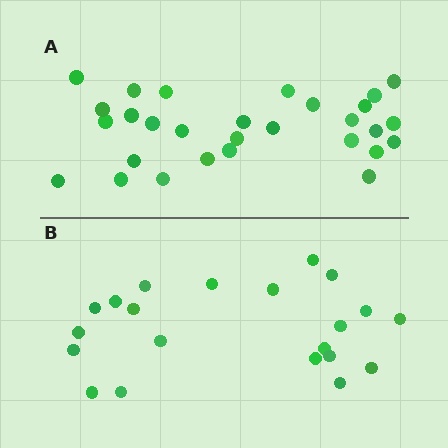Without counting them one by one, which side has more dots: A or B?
Region A (the top region) has more dots.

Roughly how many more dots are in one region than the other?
Region A has roughly 8 or so more dots than region B.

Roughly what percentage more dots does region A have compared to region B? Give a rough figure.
About 40% more.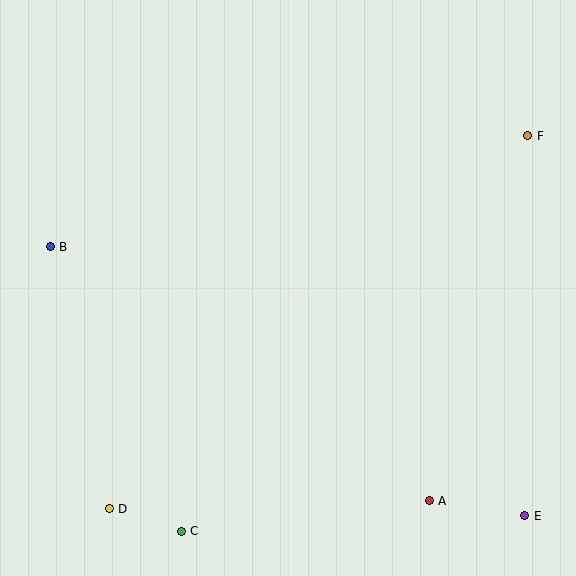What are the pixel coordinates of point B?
Point B is at (50, 247).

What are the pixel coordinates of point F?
Point F is at (528, 136).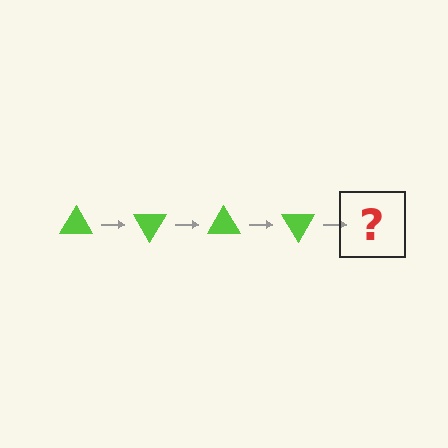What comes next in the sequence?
The next element should be a lime triangle rotated 240 degrees.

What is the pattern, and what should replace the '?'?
The pattern is that the triangle rotates 60 degrees each step. The '?' should be a lime triangle rotated 240 degrees.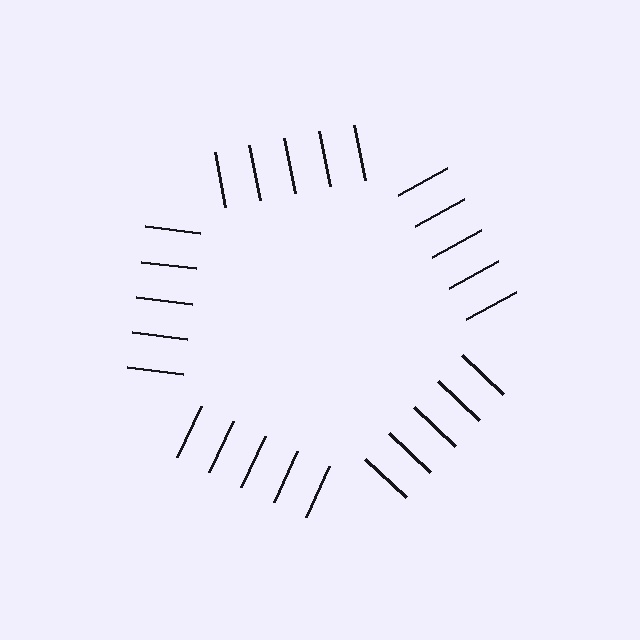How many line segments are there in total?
25 — 5 along each of the 5 edges.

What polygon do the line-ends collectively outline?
An illusory pentagon — the line segments terminate on its edges but no continuous stroke is drawn.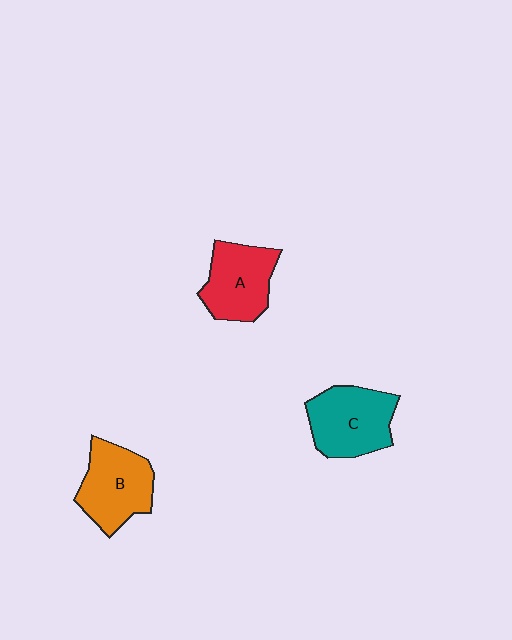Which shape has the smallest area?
Shape A (red).